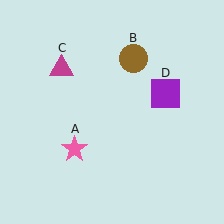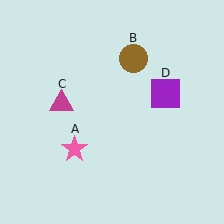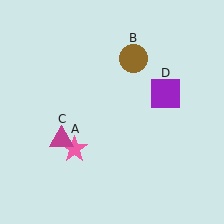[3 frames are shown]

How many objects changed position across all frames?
1 object changed position: magenta triangle (object C).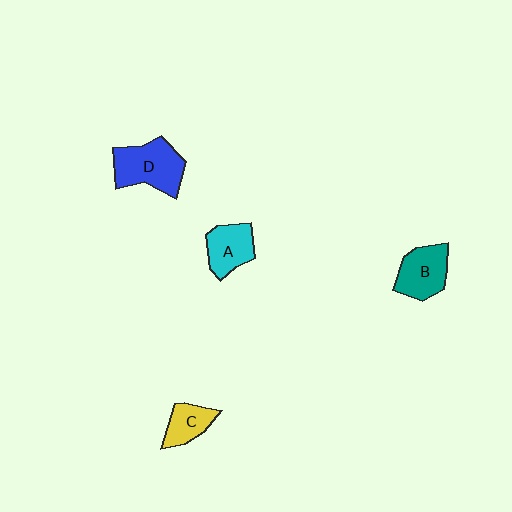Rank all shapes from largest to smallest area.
From largest to smallest: D (blue), B (teal), A (cyan), C (yellow).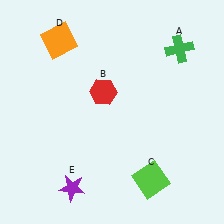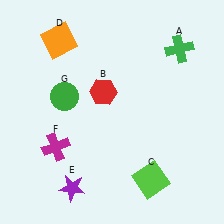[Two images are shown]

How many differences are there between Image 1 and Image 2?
There are 2 differences between the two images.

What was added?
A magenta cross (F), a green circle (G) were added in Image 2.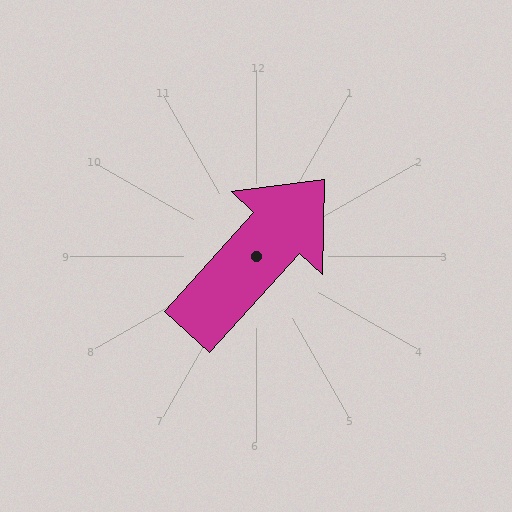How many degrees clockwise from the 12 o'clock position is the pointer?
Approximately 42 degrees.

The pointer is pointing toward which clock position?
Roughly 1 o'clock.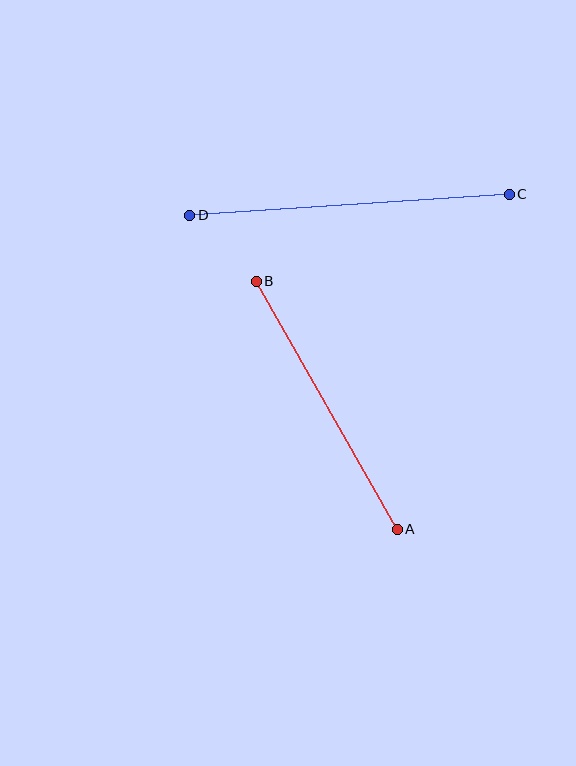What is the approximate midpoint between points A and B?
The midpoint is at approximately (327, 405) pixels.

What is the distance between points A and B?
The distance is approximately 285 pixels.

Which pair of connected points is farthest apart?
Points C and D are farthest apart.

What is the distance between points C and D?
The distance is approximately 320 pixels.